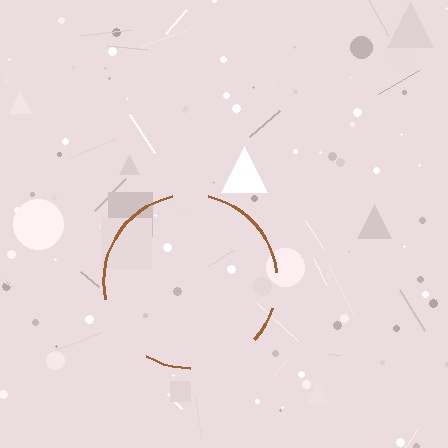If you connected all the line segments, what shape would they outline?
They would outline a circle.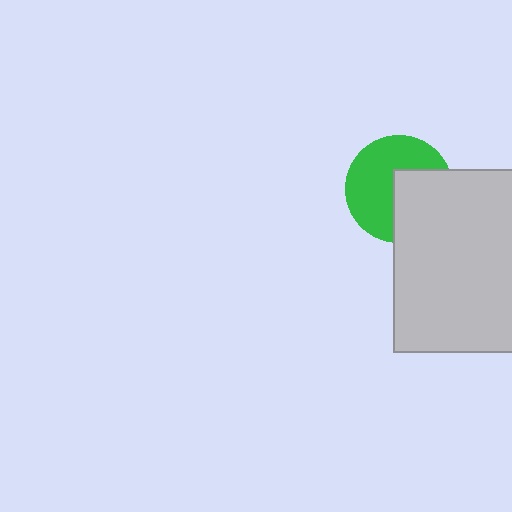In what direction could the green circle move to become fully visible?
The green circle could move toward the upper-left. That would shift it out from behind the light gray rectangle entirely.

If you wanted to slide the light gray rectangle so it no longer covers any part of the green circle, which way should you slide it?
Slide it toward the lower-right — that is the most direct way to separate the two shapes.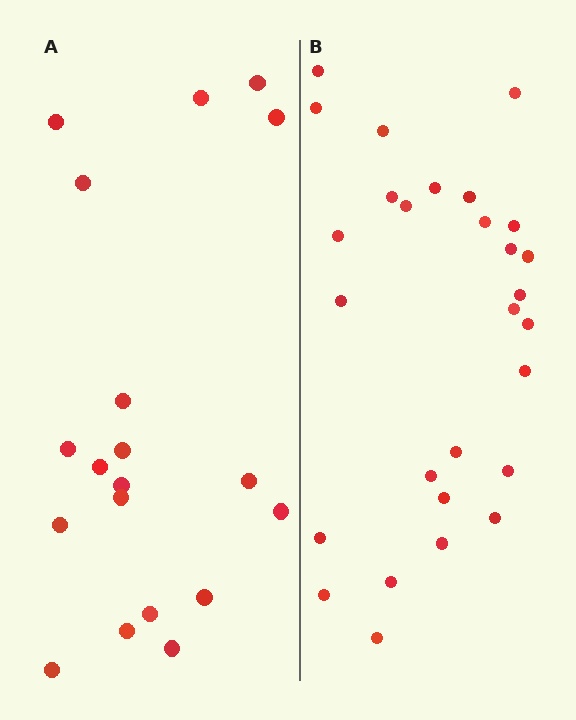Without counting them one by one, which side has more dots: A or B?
Region B (the right region) has more dots.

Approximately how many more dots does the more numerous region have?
Region B has roughly 8 or so more dots than region A.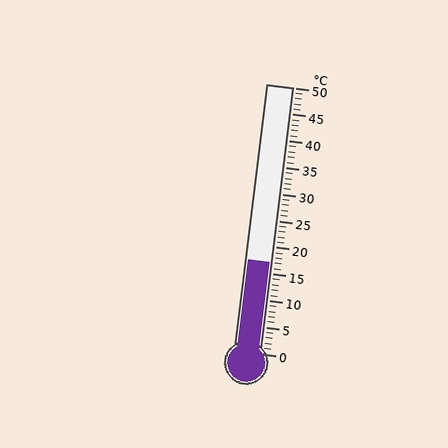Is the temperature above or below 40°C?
The temperature is below 40°C.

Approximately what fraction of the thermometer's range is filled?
The thermometer is filled to approximately 35% of its range.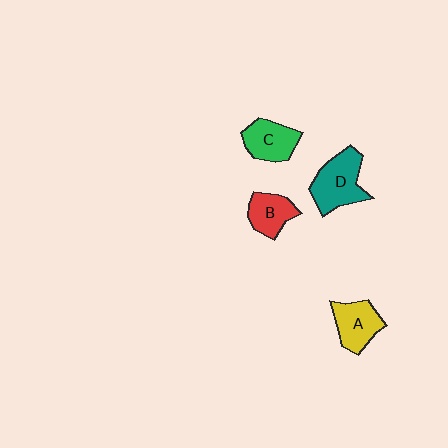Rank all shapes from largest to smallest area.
From largest to smallest: D (teal), A (yellow), C (green), B (red).